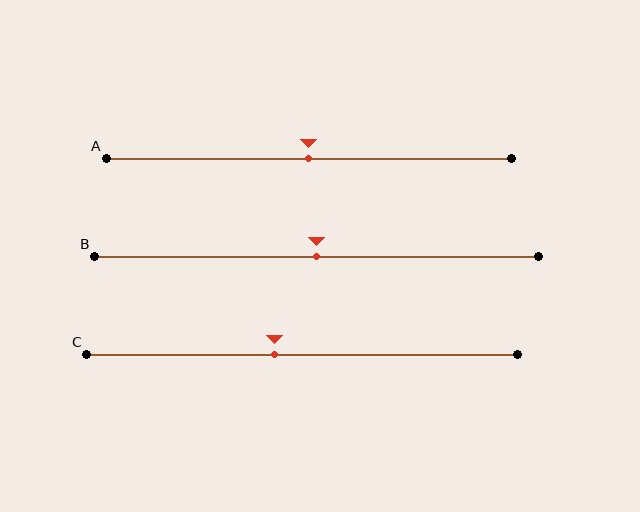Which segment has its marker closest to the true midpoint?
Segment A has its marker closest to the true midpoint.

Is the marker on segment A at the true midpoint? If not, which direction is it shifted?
Yes, the marker on segment A is at the true midpoint.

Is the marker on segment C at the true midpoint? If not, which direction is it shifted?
No, the marker on segment C is shifted to the left by about 6% of the segment length.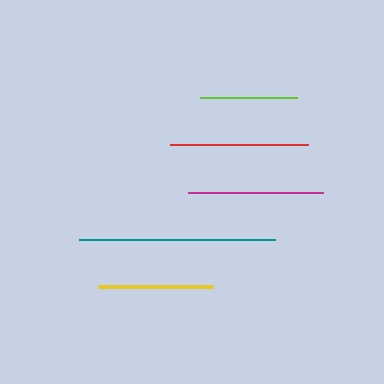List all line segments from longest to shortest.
From longest to shortest: teal, red, magenta, yellow, lime.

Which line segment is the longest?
The teal line is the longest at approximately 196 pixels.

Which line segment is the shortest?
The lime line is the shortest at approximately 97 pixels.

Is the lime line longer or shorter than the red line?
The red line is longer than the lime line.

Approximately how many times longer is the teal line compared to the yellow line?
The teal line is approximately 1.7 times the length of the yellow line.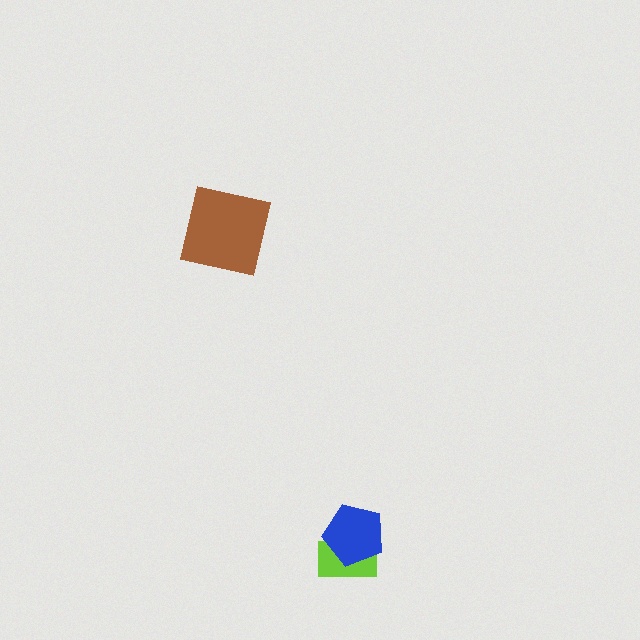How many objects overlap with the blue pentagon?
1 object overlaps with the blue pentagon.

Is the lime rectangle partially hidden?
Yes, it is partially covered by another shape.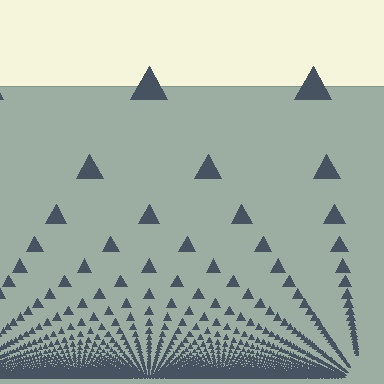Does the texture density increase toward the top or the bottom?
Density increases toward the bottom.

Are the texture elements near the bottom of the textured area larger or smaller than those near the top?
Smaller. The gradient is inverted — elements near the bottom are smaller and denser.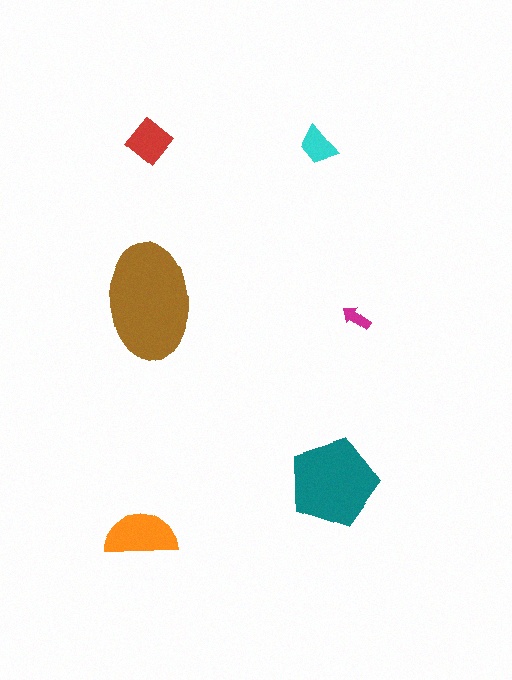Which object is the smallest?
The magenta arrow.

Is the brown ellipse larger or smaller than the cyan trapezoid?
Larger.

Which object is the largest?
The brown ellipse.